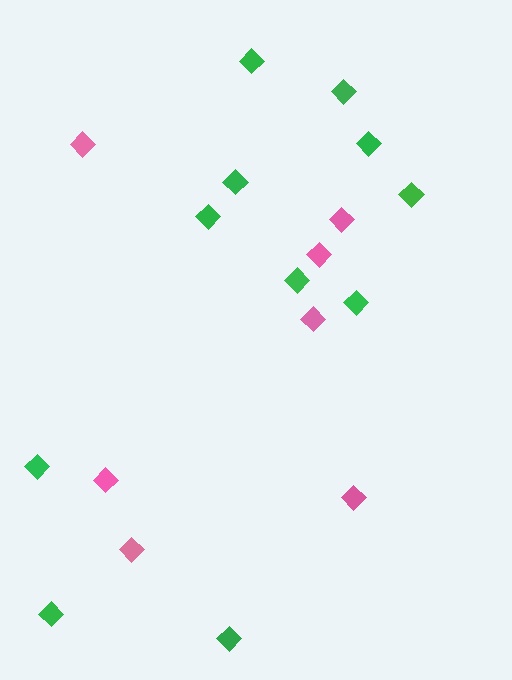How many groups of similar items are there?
There are 2 groups: one group of pink diamonds (7) and one group of green diamonds (11).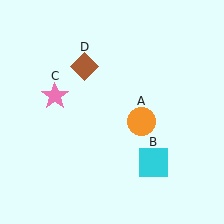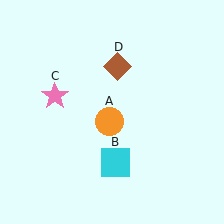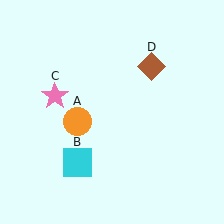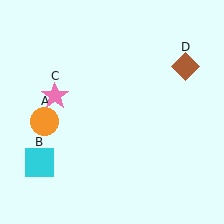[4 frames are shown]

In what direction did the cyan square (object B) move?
The cyan square (object B) moved left.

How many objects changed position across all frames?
3 objects changed position: orange circle (object A), cyan square (object B), brown diamond (object D).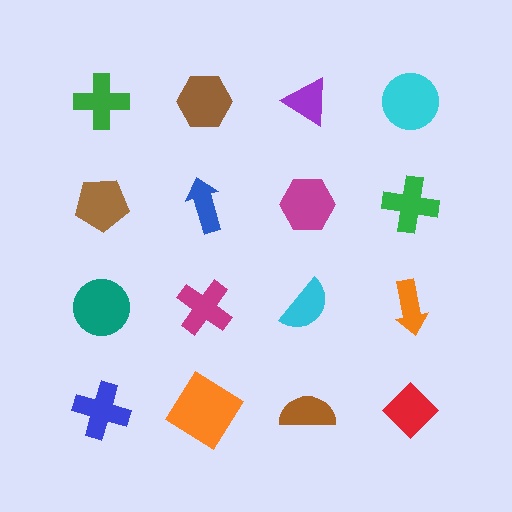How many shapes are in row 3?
4 shapes.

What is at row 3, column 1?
A teal circle.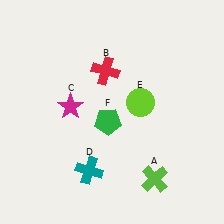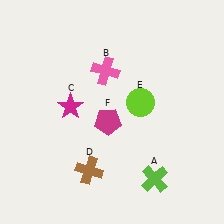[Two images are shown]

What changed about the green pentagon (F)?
In Image 1, F is green. In Image 2, it changed to magenta.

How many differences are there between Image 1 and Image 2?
There are 3 differences between the two images.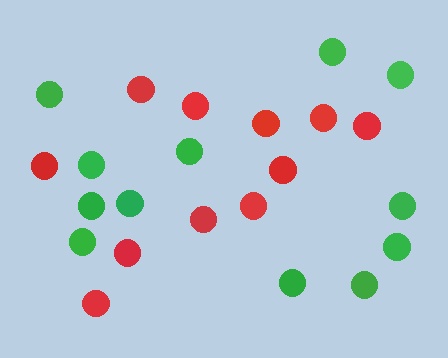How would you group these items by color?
There are 2 groups: one group of red circles (11) and one group of green circles (12).